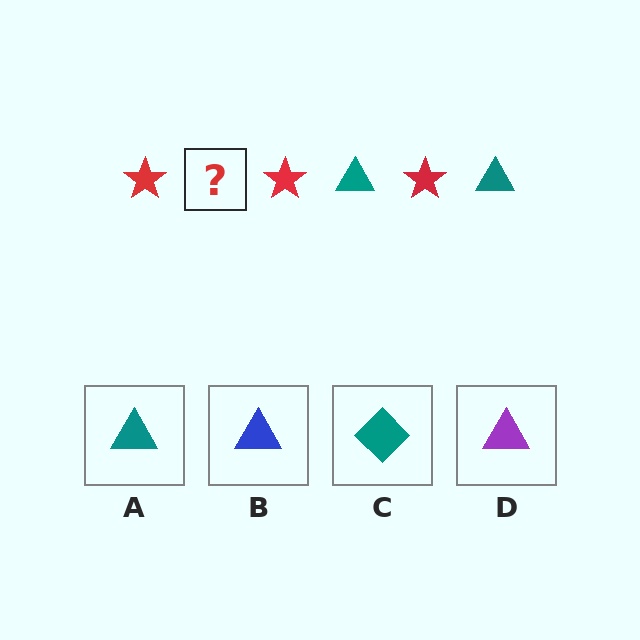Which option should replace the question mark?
Option A.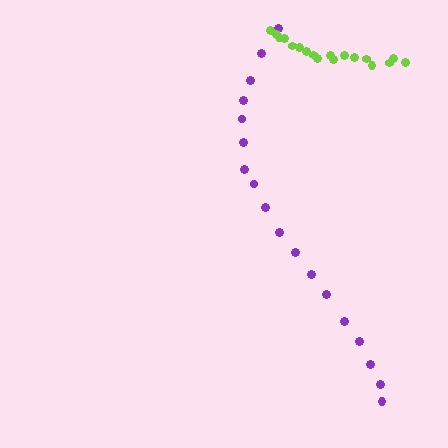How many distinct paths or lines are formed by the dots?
There are 2 distinct paths.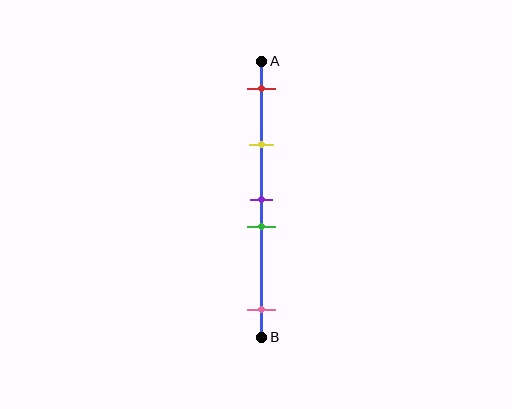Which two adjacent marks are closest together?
The purple and green marks are the closest adjacent pair.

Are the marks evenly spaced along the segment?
No, the marks are not evenly spaced.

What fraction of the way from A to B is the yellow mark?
The yellow mark is approximately 30% (0.3) of the way from A to B.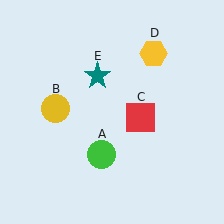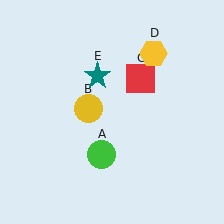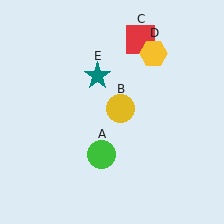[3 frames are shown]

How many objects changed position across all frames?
2 objects changed position: yellow circle (object B), red square (object C).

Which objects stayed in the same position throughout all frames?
Green circle (object A) and yellow hexagon (object D) and teal star (object E) remained stationary.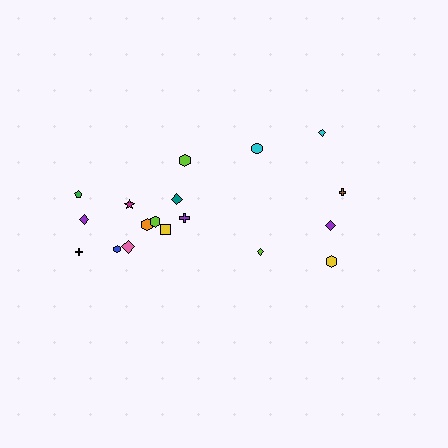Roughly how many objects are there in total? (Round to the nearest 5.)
Roughly 20 objects in total.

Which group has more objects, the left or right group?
The left group.